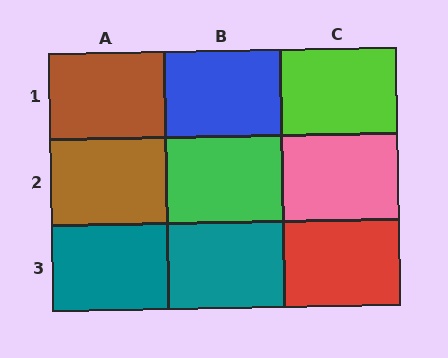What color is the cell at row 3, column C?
Red.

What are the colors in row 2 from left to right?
Brown, green, pink.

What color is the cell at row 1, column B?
Blue.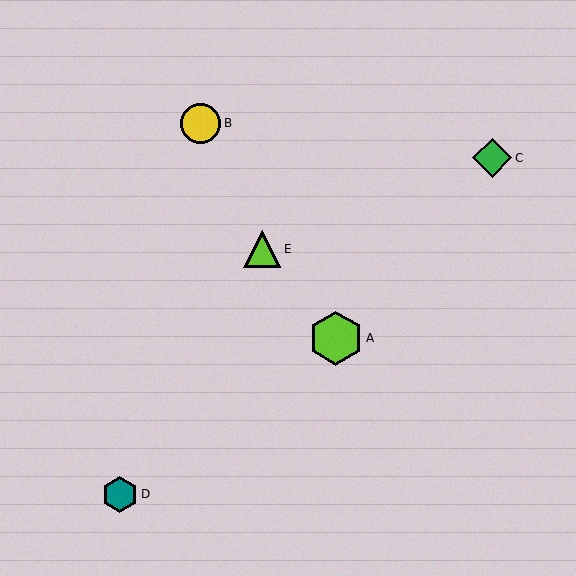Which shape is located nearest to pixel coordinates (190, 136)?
The yellow circle (labeled B) at (201, 123) is nearest to that location.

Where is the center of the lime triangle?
The center of the lime triangle is at (262, 249).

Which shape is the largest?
The lime hexagon (labeled A) is the largest.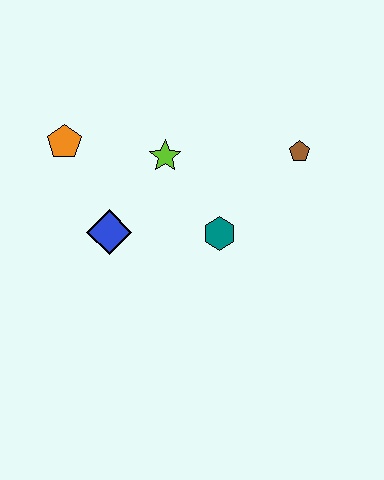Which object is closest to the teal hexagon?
The lime star is closest to the teal hexagon.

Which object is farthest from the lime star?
The brown pentagon is farthest from the lime star.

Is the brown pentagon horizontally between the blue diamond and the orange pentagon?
No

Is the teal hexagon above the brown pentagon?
No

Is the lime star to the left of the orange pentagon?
No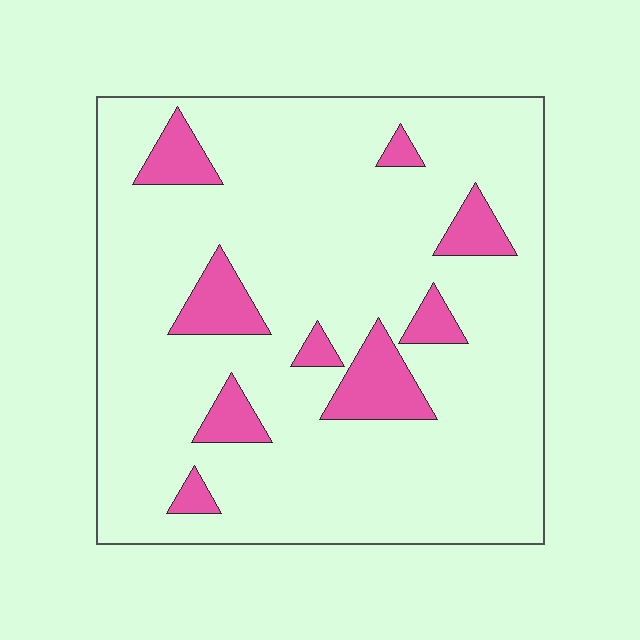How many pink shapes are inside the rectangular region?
9.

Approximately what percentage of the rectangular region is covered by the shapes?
Approximately 15%.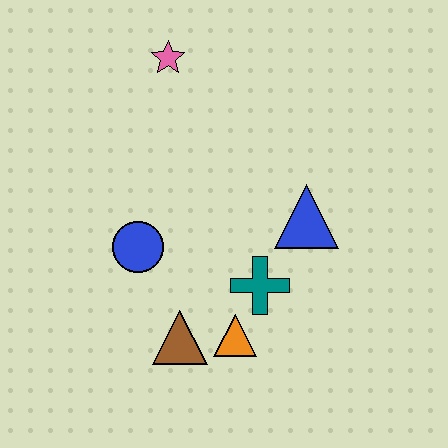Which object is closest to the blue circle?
The brown triangle is closest to the blue circle.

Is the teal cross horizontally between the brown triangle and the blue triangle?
Yes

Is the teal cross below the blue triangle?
Yes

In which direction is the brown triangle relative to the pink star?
The brown triangle is below the pink star.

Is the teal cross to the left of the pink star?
No